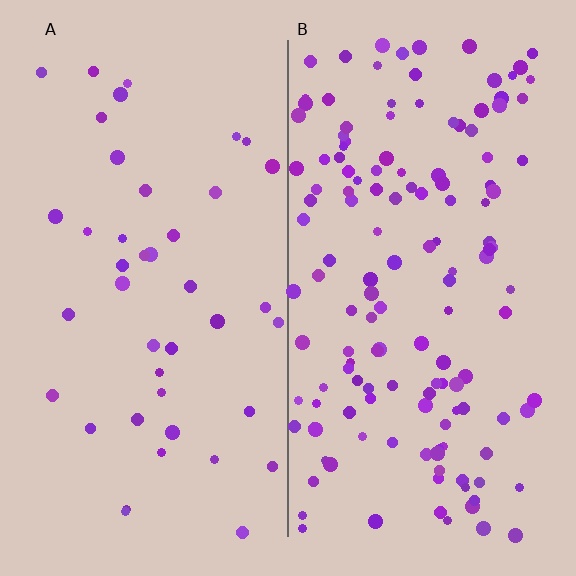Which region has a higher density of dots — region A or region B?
B (the right).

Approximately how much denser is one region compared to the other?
Approximately 3.4× — region B over region A.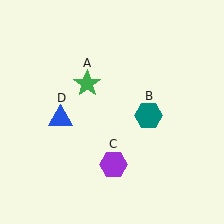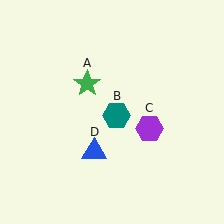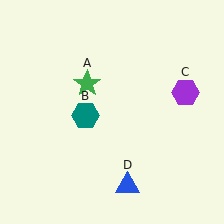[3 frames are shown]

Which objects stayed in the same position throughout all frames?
Green star (object A) remained stationary.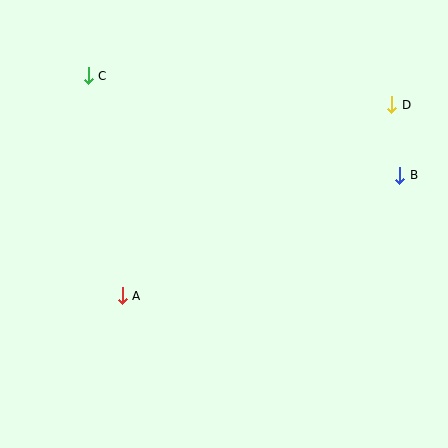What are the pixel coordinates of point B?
Point B is at (400, 175).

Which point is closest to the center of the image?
Point A at (122, 296) is closest to the center.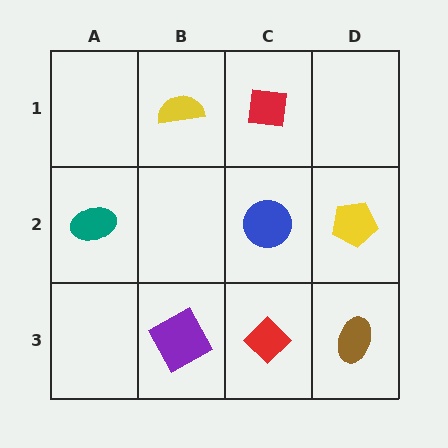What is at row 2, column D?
A yellow pentagon.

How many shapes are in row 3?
3 shapes.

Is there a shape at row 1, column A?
No, that cell is empty.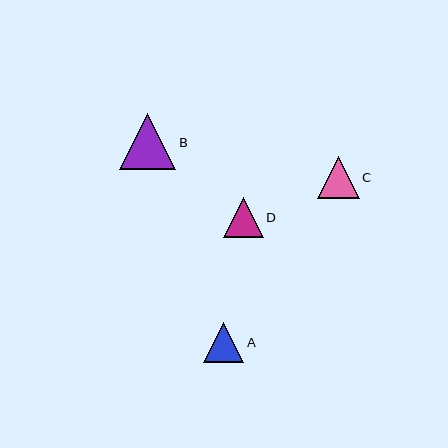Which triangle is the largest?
Triangle B is the largest with a size of approximately 56 pixels.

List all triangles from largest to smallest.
From largest to smallest: B, C, A, D.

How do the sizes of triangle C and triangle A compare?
Triangle C and triangle A are approximately the same size.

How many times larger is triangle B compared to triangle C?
Triangle B is approximately 1.3 times the size of triangle C.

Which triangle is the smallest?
Triangle D is the smallest with a size of approximately 40 pixels.